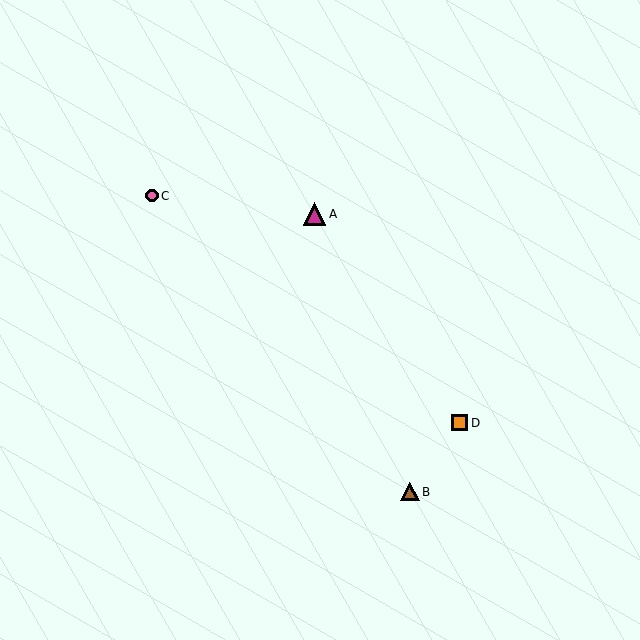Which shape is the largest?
The magenta triangle (labeled A) is the largest.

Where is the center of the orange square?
The center of the orange square is at (460, 423).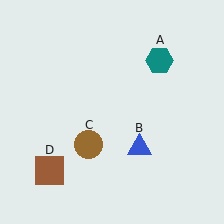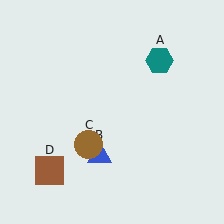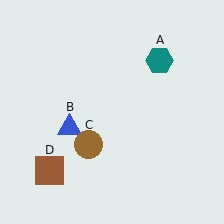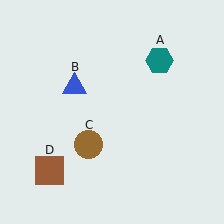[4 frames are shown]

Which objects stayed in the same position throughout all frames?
Teal hexagon (object A) and brown circle (object C) and brown square (object D) remained stationary.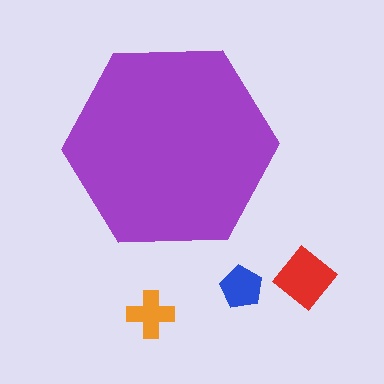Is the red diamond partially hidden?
No, the red diamond is fully visible.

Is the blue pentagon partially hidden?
No, the blue pentagon is fully visible.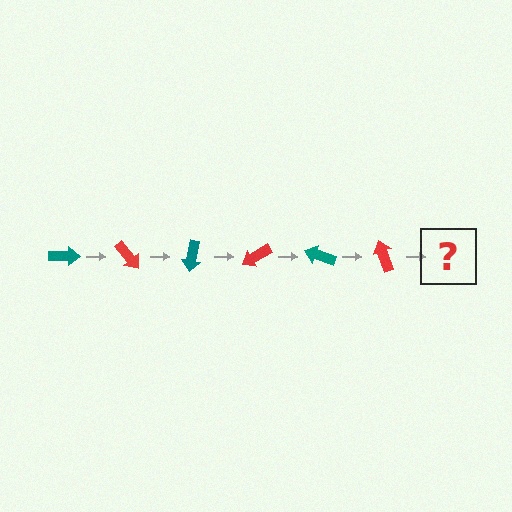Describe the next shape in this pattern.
It should be a teal arrow, rotated 300 degrees from the start.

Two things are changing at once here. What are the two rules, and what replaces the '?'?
The two rules are that it rotates 50 degrees each step and the color cycles through teal and red. The '?' should be a teal arrow, rotated 300 degrees from the start.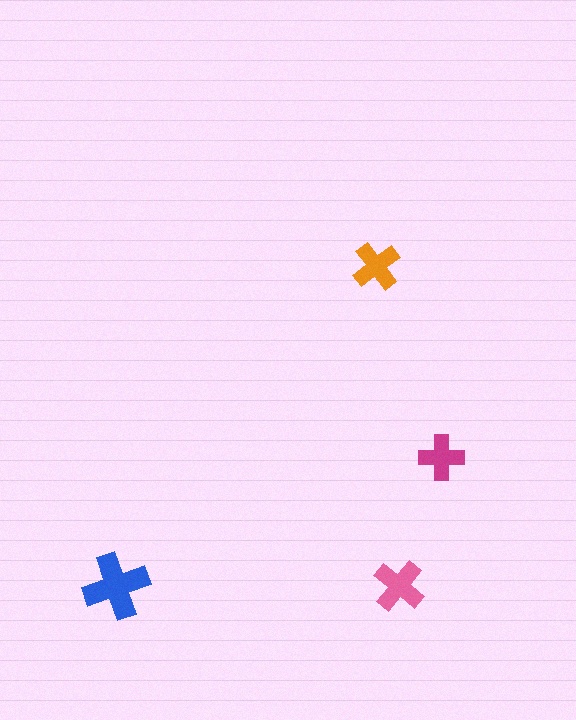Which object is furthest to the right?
The magenta cross is rightmost.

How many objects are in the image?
There are 4 objects in the image.